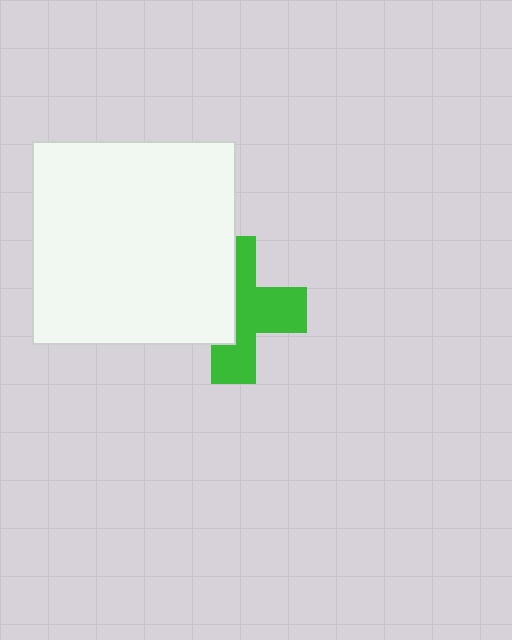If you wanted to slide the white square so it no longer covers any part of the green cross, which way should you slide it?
Slide it left — that is the most direct way to separate the two shapes.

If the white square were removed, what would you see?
You would see the complete green cross.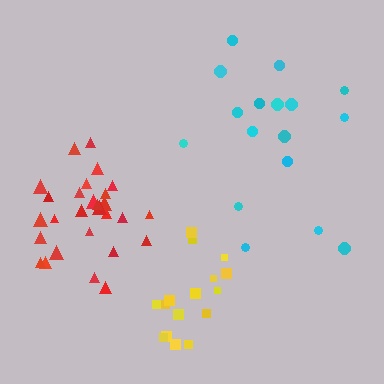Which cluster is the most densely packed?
Red.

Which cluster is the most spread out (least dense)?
Cyan.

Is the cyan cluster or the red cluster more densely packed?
Red.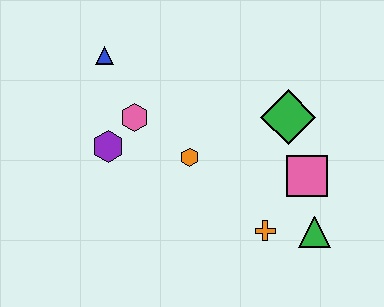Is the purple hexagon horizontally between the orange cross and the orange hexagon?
No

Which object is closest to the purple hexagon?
The pink hexagon is closest to the purple hexagon.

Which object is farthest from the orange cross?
The blue triangle is farthest from the orange cross.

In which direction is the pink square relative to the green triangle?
The pink square is above the green triangle.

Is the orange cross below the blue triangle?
Yes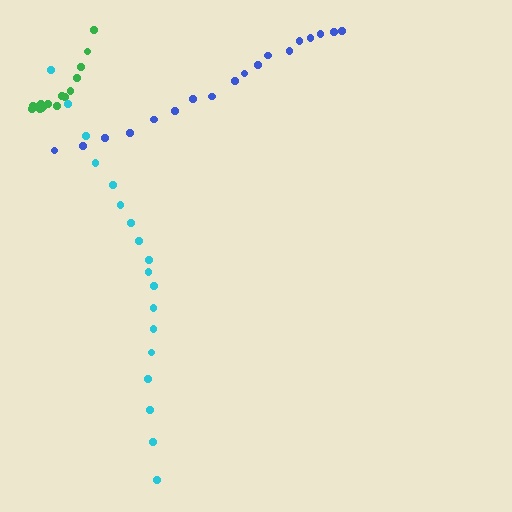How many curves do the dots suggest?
There are 3 distinct paths.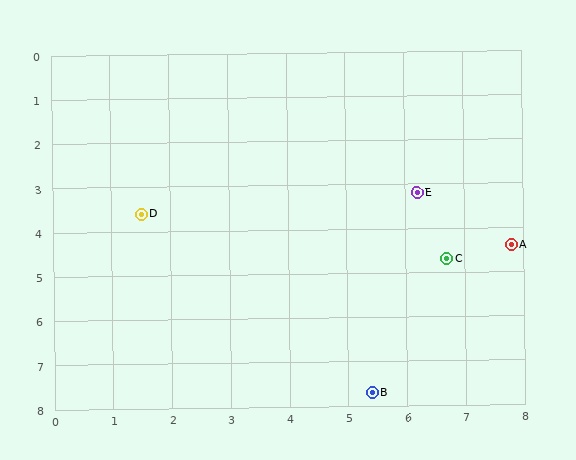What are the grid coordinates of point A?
Point A is at approximately (7.8, 4.4).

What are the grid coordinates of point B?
Point B is at approximately (5.4, 7.7).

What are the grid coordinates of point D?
Point D is at approximately (1.5, 3.6).